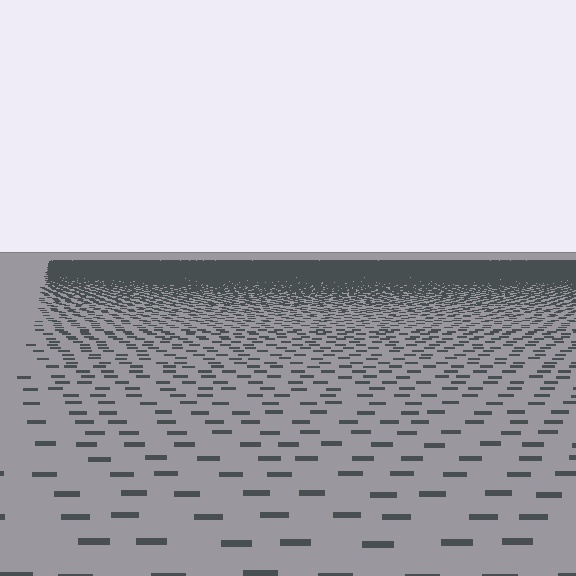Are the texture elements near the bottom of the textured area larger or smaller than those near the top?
Larger. Near the bottom, elements are closer to the viewer and appear at a bigger on-screen size.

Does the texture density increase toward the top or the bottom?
Density increases toward the top.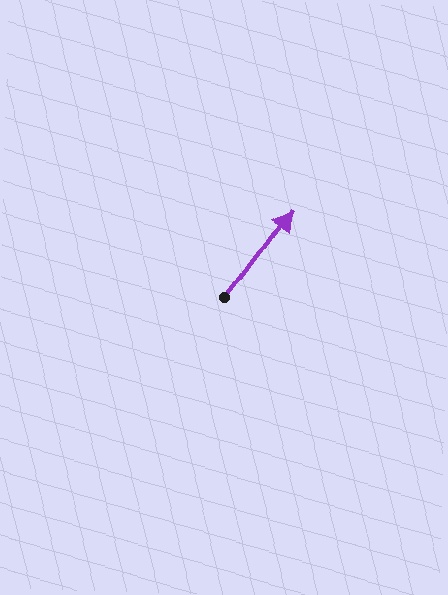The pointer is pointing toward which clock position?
Roughly 1 o'clock.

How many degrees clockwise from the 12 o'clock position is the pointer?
Approximately 37 degrees.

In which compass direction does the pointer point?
Northeast.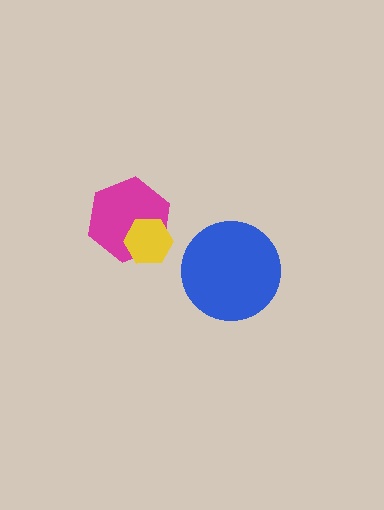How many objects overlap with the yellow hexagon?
1 object overlaps with the yellow hexagon.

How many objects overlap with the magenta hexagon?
1 object overlaps with the magenta hexagon.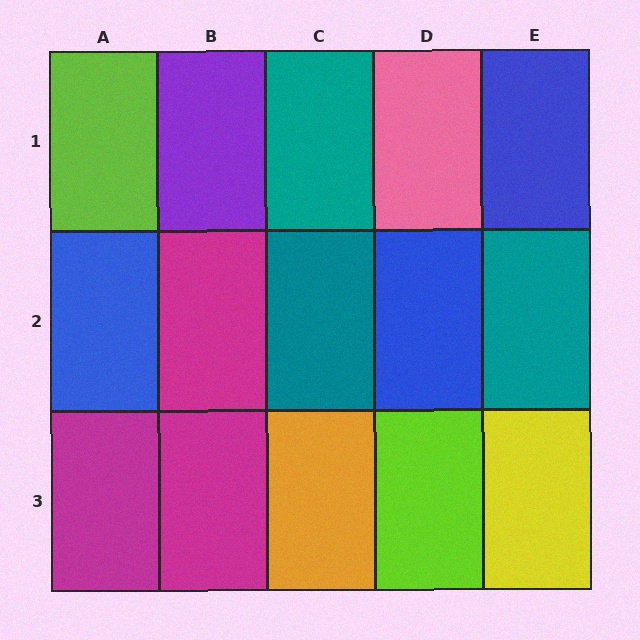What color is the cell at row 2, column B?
Magenta.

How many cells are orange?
1 cell is orange.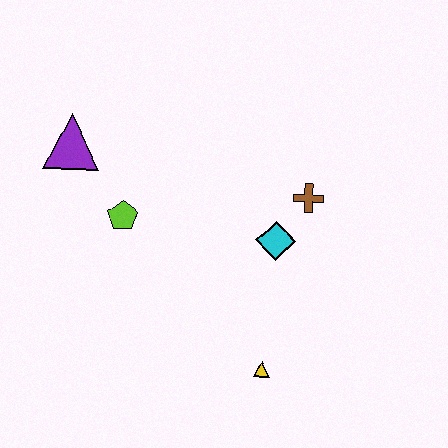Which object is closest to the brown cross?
The cyan diamond is closest to the brown cross.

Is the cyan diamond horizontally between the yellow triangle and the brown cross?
Yes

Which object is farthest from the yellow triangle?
The purple triangle is farthest from the yellow triangle.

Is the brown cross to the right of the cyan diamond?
Yes